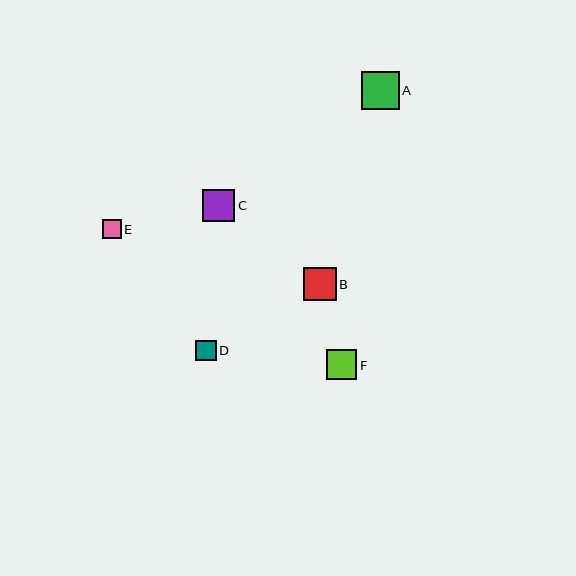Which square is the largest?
Square A is the largest with a size of approximately 38 pixels.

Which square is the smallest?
Square E is the smallest with a size of approximately 19 pixels.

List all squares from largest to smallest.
From largest to smallest: A, B, C, F, D, E.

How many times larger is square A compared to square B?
Square A is approximately 1.2 times the size of square B.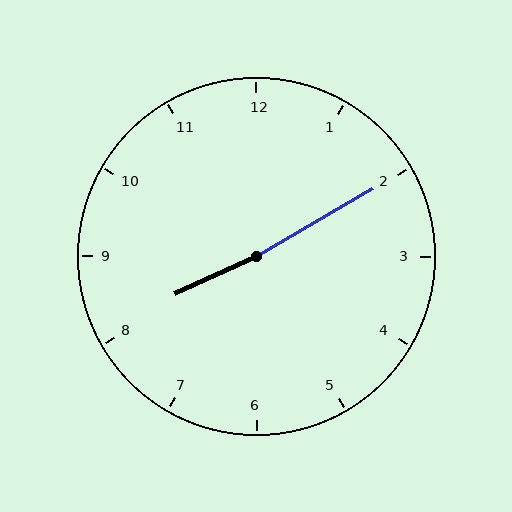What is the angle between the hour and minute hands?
Approximately 175 degrees.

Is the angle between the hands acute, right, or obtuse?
It is obtuse.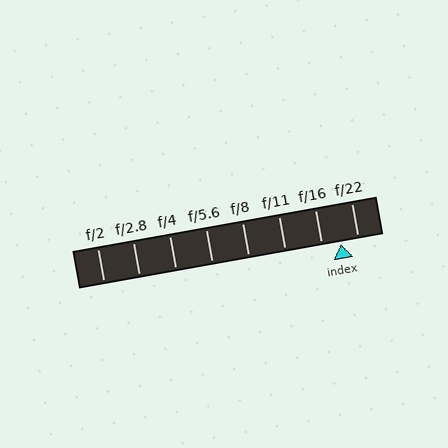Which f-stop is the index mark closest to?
The index mark is closest to f/22.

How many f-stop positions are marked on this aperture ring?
There are 8 f-stop positions marked.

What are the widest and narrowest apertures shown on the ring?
The widest aperture shown is f/2 and the narrowest is f/22.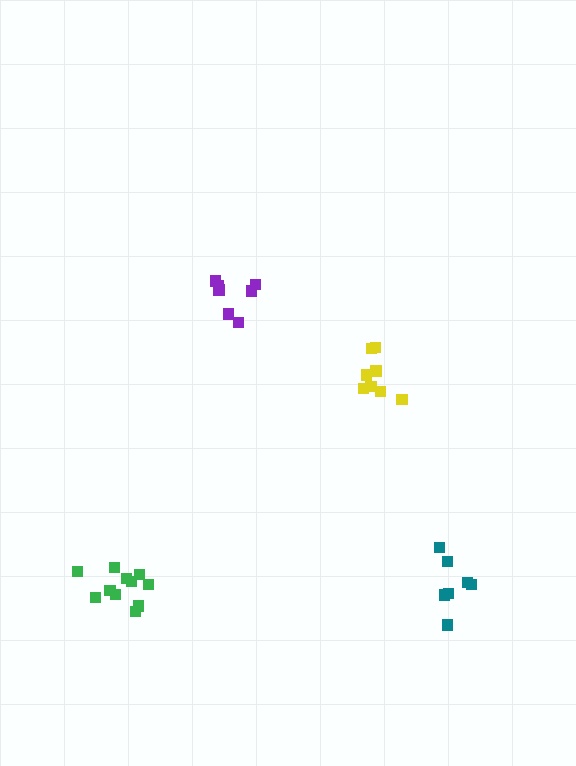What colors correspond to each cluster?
The clusters are colored: teal, purple, yellow, green.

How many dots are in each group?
Group 1: 7 dots, Group 2: 7 dots, Group 3: 8 dots, Group 4: 11 dots (33 total).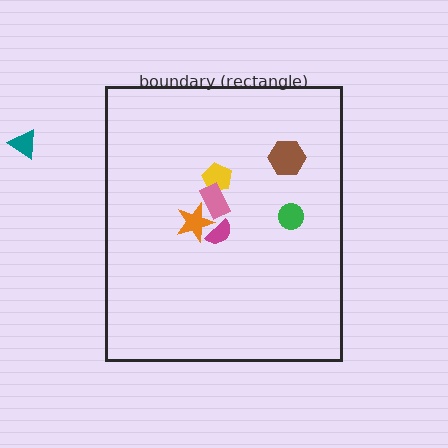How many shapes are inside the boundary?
6 inside, 1 outside.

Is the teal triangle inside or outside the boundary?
Outside.